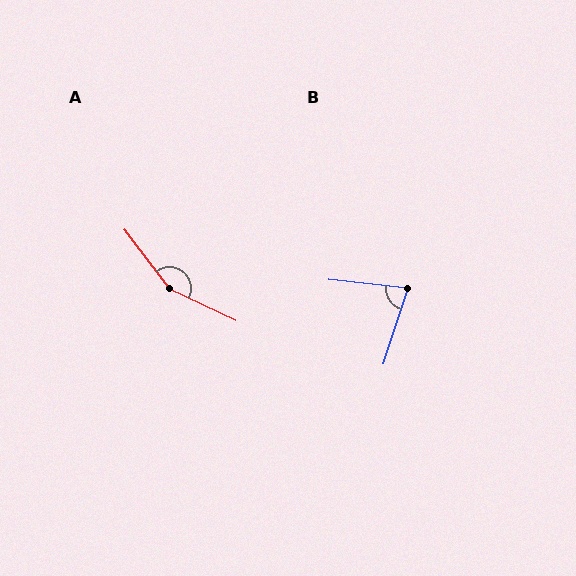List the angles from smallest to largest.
B (78°), A (153°).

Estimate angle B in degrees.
Approximately 78 degrees.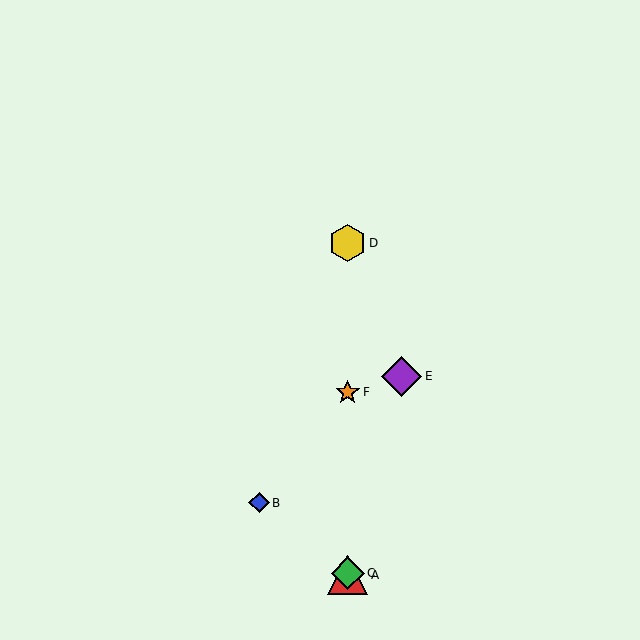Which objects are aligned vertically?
Objects A, C, D, F are aligned vertically.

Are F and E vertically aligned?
No, F is at x≈348 and E is at x≈402.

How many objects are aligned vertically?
4 objects (A, C, D, F) are aligned vertically.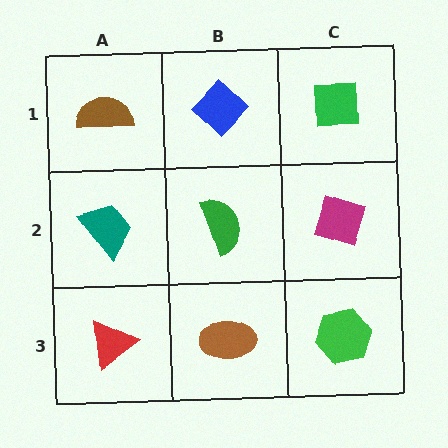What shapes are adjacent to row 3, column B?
A green semicircle (row 2, column B), a red triangle (row 3, column A), a green hexagon (row 3, column C).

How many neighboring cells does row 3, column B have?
3.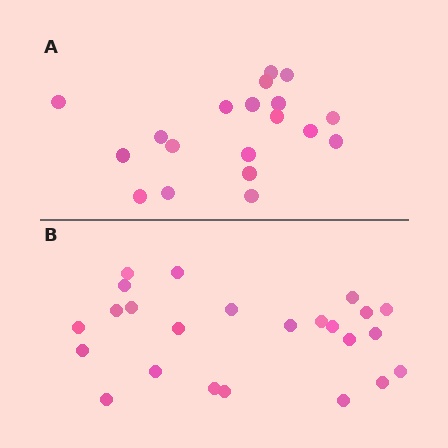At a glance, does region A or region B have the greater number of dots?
Region B (the bottom region) has more dots.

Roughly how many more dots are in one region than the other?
Region B has about 5 more dots than region A.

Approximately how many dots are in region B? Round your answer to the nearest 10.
About 20 dots. (The exact count is 24, which rounds to 20.)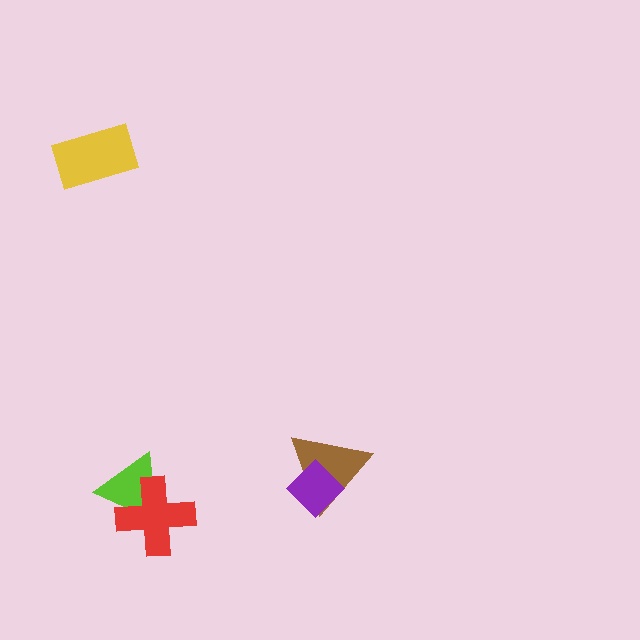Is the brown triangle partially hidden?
Yes, it is partially covered by another shape.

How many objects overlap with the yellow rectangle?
0 objects overlap with the yellow rectangle.